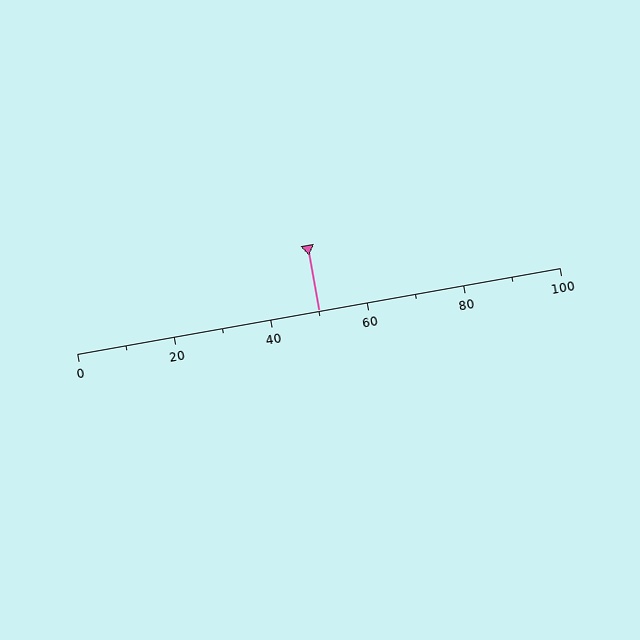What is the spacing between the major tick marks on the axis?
The major ticks are spaced 20 apart.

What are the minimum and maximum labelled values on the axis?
The axis runs from 0 to 100.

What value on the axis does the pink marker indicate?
The marker indicates approximately 50.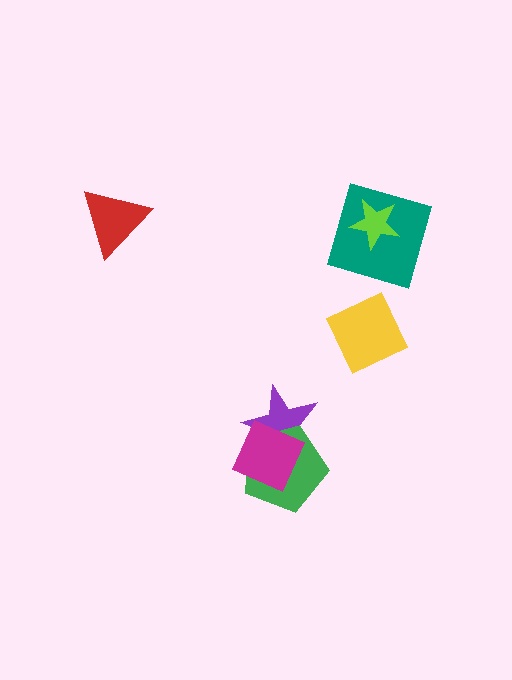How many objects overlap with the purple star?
2 objects overlap with the purple star.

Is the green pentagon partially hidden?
Yes, it is partially covered by another shape.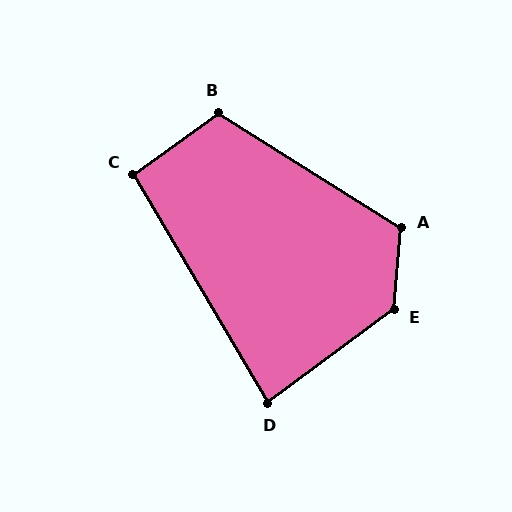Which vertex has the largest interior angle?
E, at approximately 132 degrees.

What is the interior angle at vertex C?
Approximately 95 degrees (obtuse).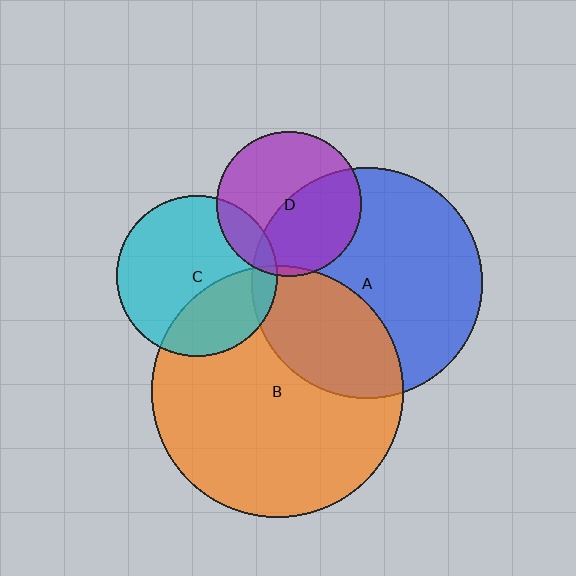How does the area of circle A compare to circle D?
Approximately 2.5 times.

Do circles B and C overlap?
Yes.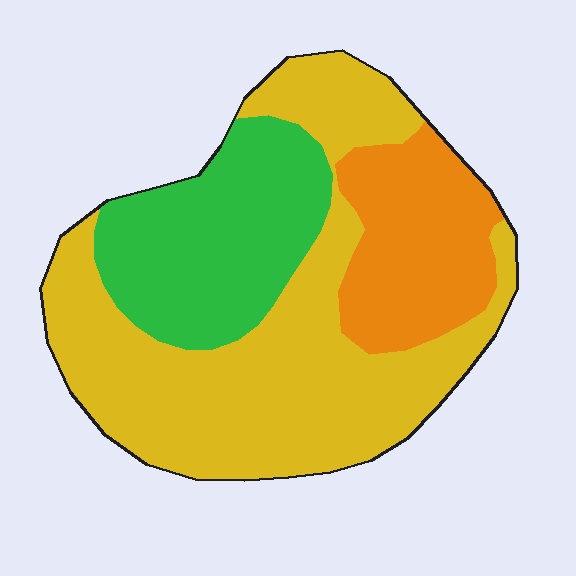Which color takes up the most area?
Yellow, at roughly 55%.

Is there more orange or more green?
Green.